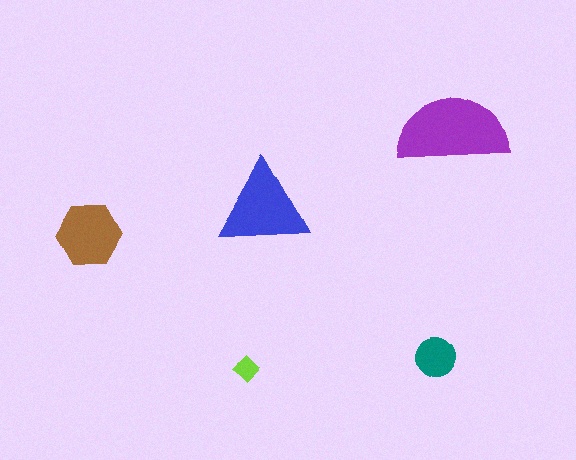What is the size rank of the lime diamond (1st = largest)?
5th.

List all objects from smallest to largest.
The lime diamond, the teal circle, the brown hexagon, the blue triangle, the purple semicircle.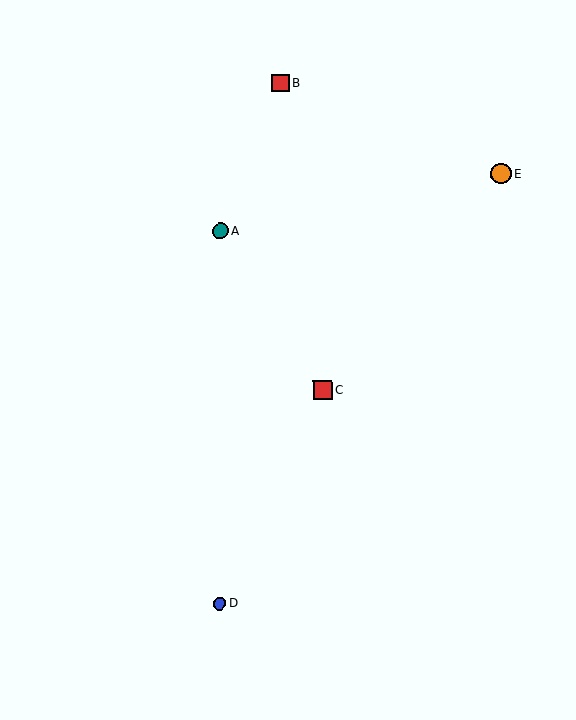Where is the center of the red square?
The center of the red square is at (322, 390).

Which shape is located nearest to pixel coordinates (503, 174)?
The orange circle (labeled E) at (501, 174) is nearest to that location.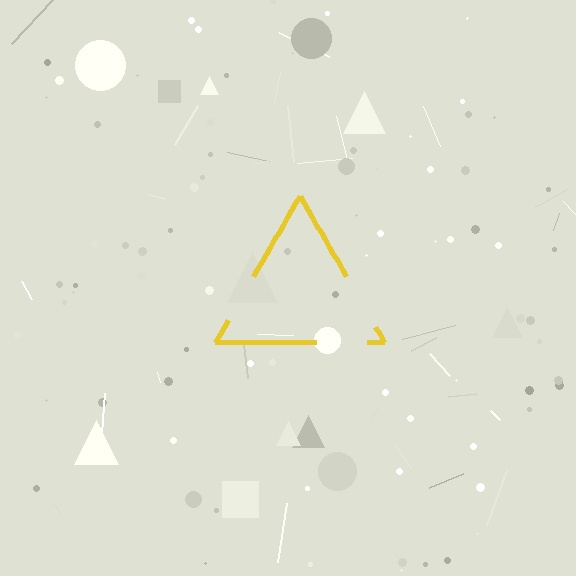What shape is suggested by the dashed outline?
The dashed outline suggests a triangle.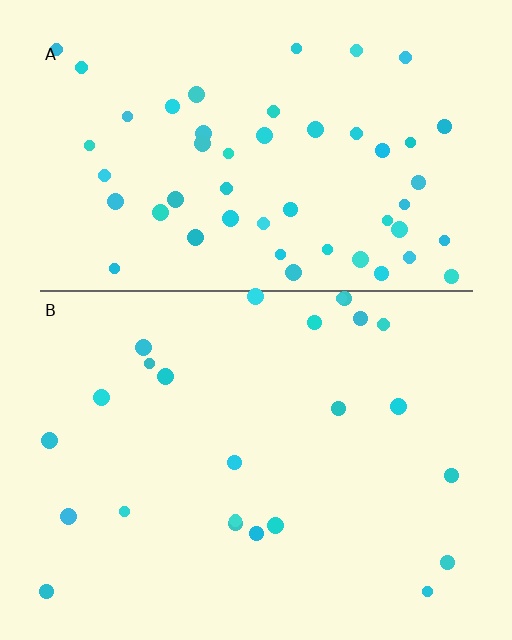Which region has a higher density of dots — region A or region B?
A (the top).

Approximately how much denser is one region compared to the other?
Approximately 2.1× — region A over region B.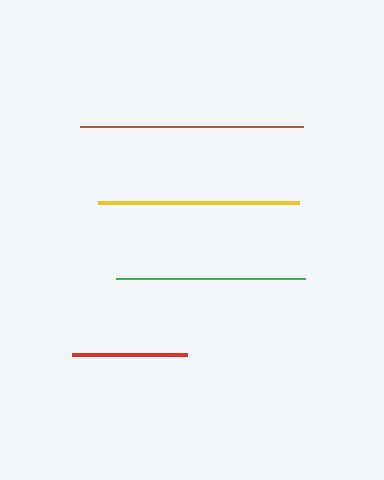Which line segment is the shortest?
The red line is the shortest at approximately 114 pixels.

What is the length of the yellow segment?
The yellow segment is approximately 201 pixels long.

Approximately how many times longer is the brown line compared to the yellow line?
The brown line is approximately 1.1 times the length of the yellow line.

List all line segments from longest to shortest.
From longest to shortest: brown, yellow, green, red.